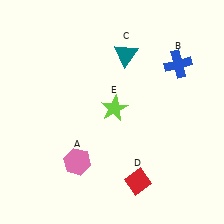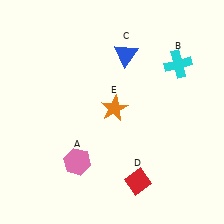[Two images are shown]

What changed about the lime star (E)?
In Image 1, E is lime. In Image 2, it changed to orange.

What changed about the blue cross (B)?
In Image 1, B is blue. In Image 2, it changed to cyan.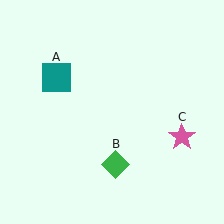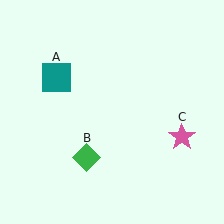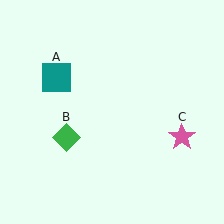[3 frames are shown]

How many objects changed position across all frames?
1 object changed position: green diamond (object B).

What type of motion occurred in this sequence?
The green diamond (object B) rotated clockwise around the center of the scene.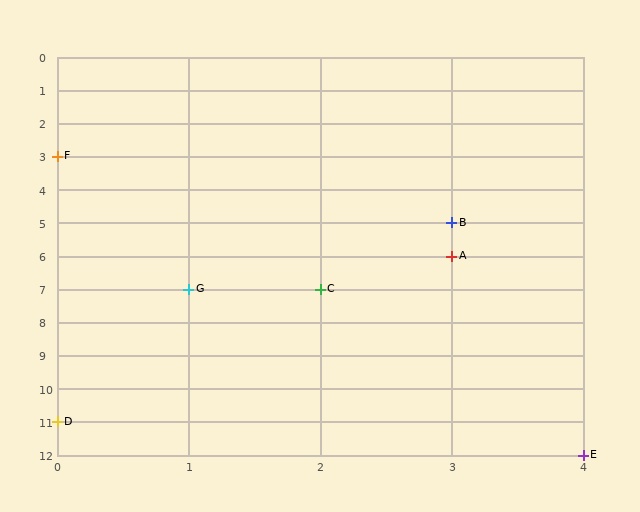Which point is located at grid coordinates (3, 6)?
Point A is at (3, 6).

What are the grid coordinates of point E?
Point E is at grid coordinates (4, 12).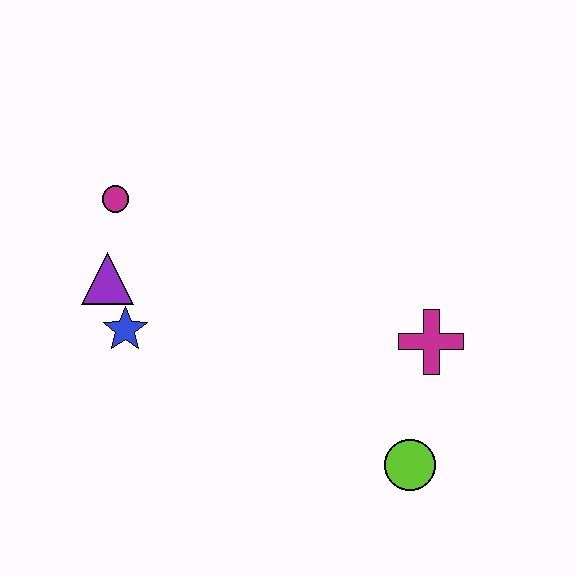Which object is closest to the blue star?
The purple triangle is closest to the blue star.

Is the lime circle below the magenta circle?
Yes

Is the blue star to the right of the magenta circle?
Yes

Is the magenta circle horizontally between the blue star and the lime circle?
No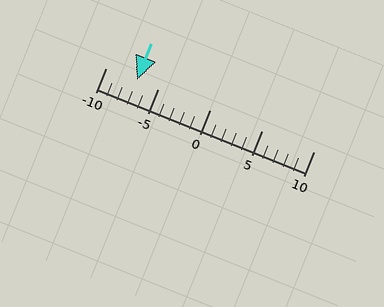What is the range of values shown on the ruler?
The ruler shows values from -10 to 10.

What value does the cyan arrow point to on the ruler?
The cyan arrow points to approximately -7.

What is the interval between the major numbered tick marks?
The major tick marks are spaced 5 units apart.